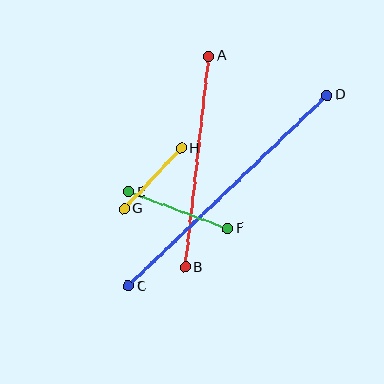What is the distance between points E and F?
The distance is approximately 106 pixels.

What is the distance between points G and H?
The distance is approximately 83 pixels.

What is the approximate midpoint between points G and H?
The midpoint is at approximately (153, 178) pixels.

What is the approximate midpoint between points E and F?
The midpoint is at approximately (178, 210) pixels.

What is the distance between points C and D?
The distance is approximately 276 pixels.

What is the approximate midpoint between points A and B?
The midpoint is at approximately (197, 162) pixels.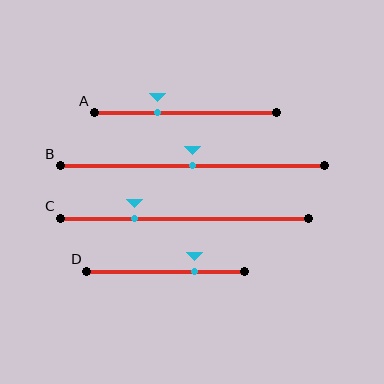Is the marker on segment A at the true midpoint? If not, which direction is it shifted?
No, the marker on segment A is shifted to the left by about 15% of the segment length.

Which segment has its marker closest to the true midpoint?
Segment B has its marker closest to the true midpoint.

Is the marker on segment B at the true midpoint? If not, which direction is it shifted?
Yes, the marker on segment B is at the true midpoint.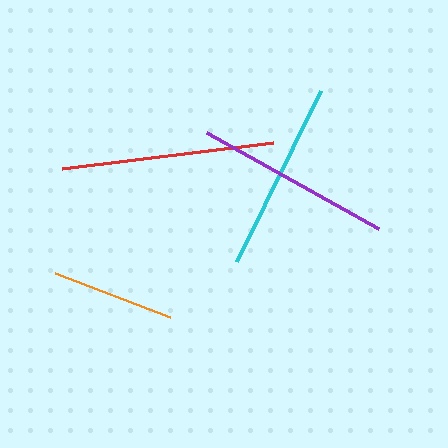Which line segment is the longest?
The red line is the longest at approximately 212 pixels.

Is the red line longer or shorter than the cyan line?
The red line is longer than the cyan line.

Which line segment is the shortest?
The orange line is the shortest at approximately 124 pixels.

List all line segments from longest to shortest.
From longest to shortest: red, purple, cyan, orange.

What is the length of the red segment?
The red segment is approximately 212 pixels long.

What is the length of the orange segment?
The orange segment is approximately 124 pixels long.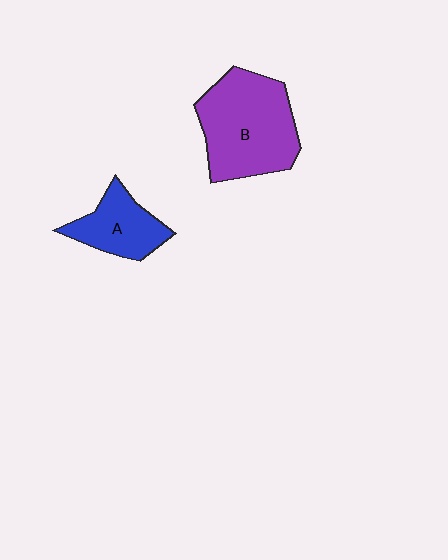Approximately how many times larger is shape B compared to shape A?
Approximately 1.9 times.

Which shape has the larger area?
Shape B (purple).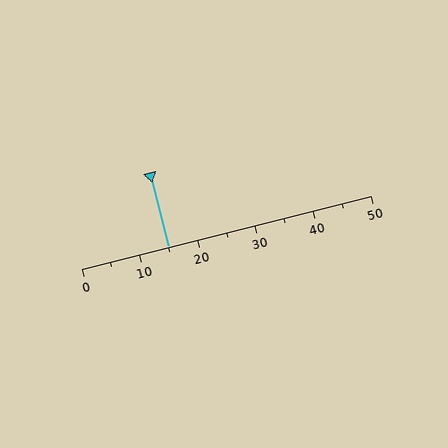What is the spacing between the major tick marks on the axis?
The major ticks are spaced 10 apart.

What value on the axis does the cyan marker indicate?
The marker indicates approximately 15.